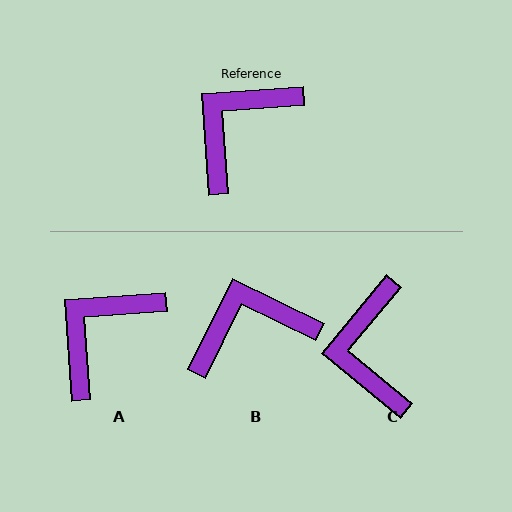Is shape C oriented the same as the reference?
No, it is off by about 47 degrees.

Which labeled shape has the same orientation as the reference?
A.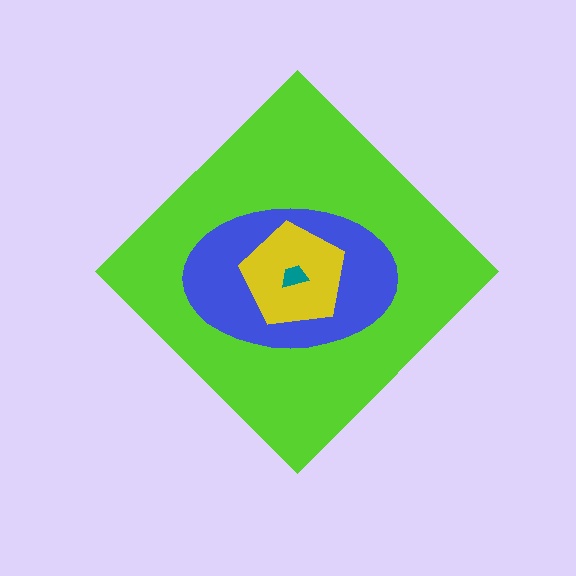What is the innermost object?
The teal trapezoid.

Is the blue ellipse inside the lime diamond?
Yes.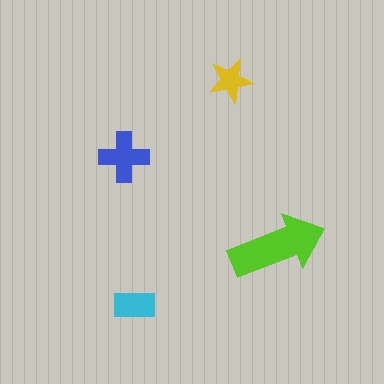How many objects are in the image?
There are 4 objects in the image.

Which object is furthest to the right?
The lime arrow is rightmost.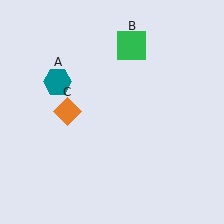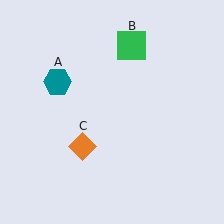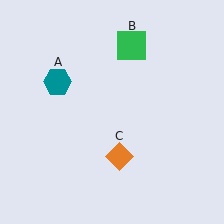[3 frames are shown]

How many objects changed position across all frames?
1 object changed position: orange diamond (object C).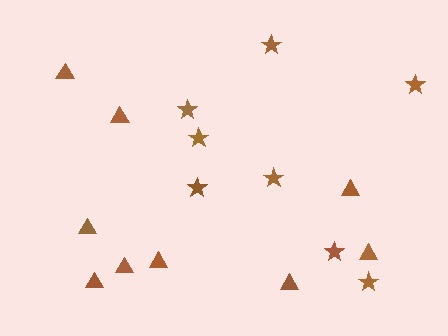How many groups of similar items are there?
There are 2 groups: one group of triangles (9) and one group of stars (8).